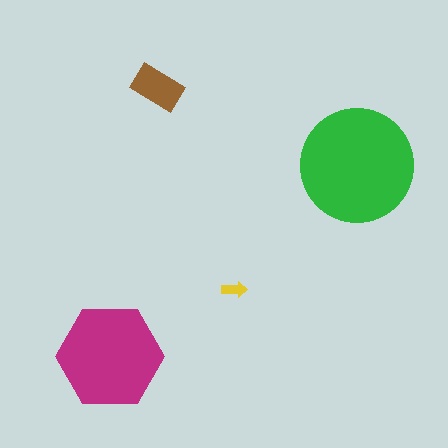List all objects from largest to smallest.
The green circle, the magenta hexagon, the brown rectangle, the yellow arrow.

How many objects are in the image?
There are 4 objects in the image.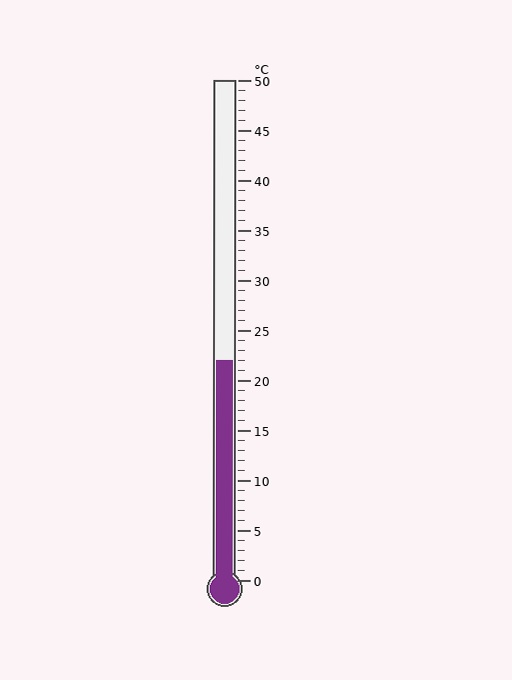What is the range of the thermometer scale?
The thermometer scale ranges from 0°C to 50°C.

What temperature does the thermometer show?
The thermometer shows approximately 22°C.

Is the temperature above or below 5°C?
The temperature is above 5°C.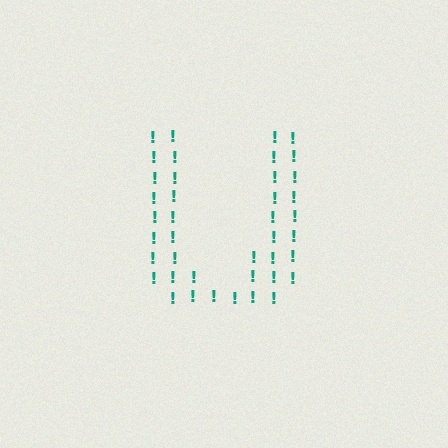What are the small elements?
The small elements are exclamation marks.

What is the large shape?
The large shape is the letter U.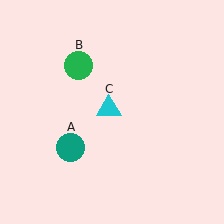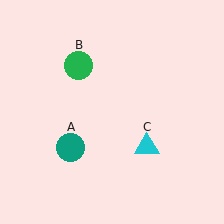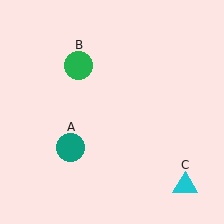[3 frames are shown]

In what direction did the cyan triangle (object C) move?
The cyan triangle (object C) moved down and to the right.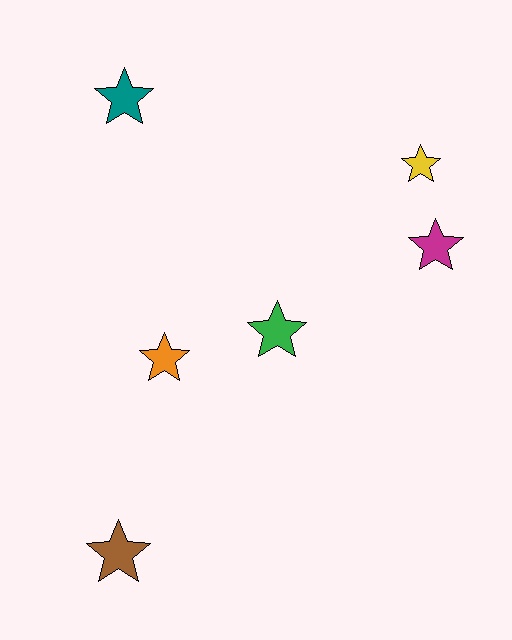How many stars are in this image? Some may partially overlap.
There are 6 stars.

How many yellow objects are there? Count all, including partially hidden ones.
There is 1 yellow object.